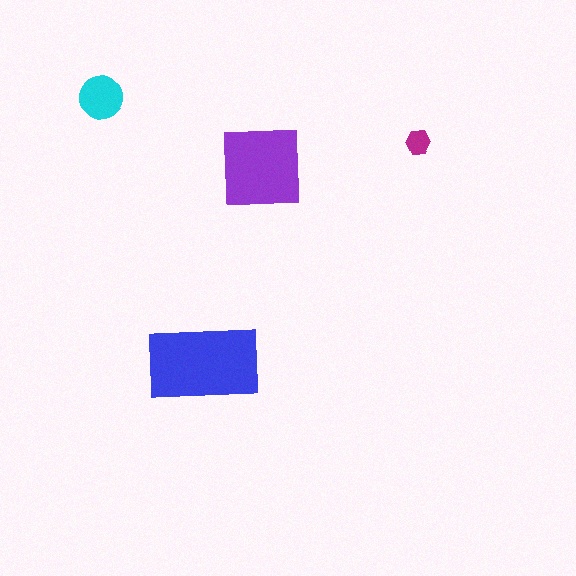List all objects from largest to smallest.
The blue rectangle, the purple square, the cyan circle, the magenta hexagon.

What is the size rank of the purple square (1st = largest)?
2nd.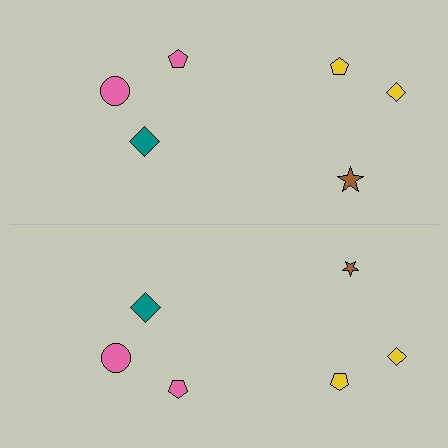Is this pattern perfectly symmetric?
No, the pattern is not perfectly symmetric. The brown star on the bottom side has a different size than its mirror counterpart.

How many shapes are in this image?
There are 12 shapes in this image.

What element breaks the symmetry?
The brown star on the bottom side has a different size than its mirror counterpart.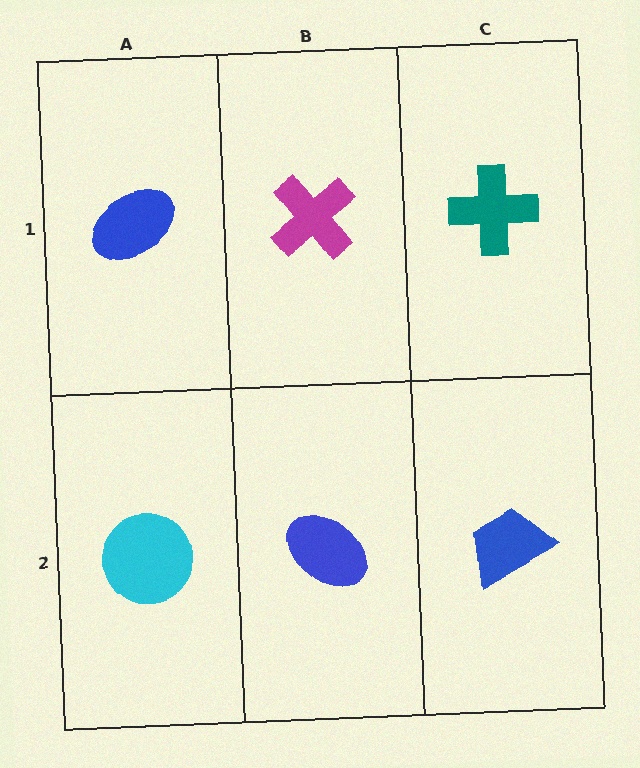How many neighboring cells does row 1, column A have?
2.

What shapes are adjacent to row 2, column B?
A magenta cross (row 1, column B), a cyan circle (row 2, column A), a blue trapezoid (row 2, column C).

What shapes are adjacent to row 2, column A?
A blue ellipse (row 1, column A), a blue ellipse (row 2, column B).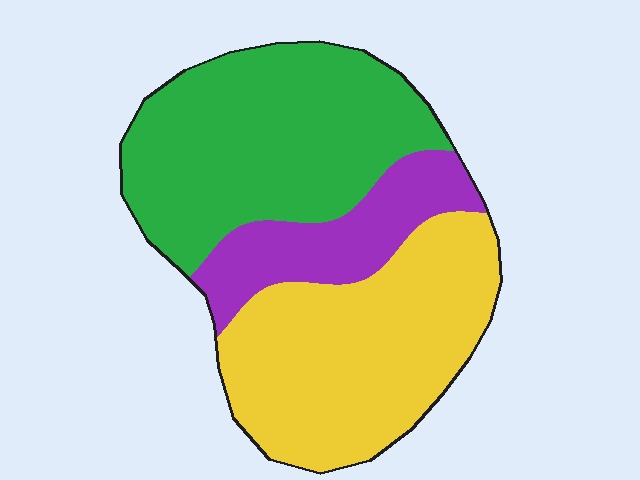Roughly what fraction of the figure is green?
Green covers 42% of the figure.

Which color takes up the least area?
Purple, at roughly 15%.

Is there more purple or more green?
Green.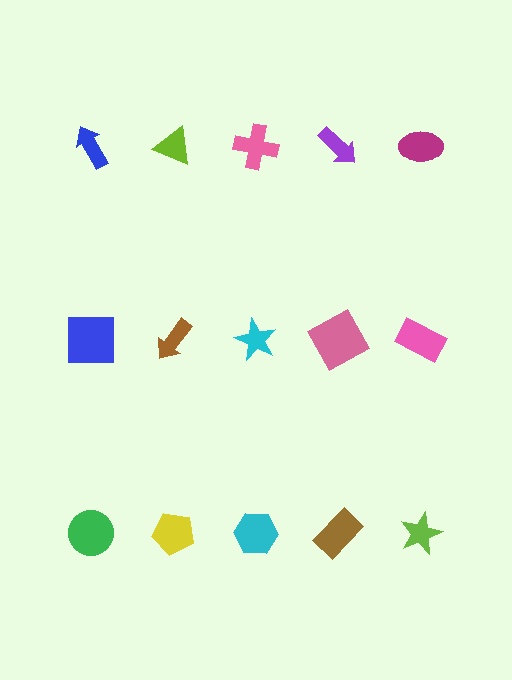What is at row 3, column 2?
A yellow pentagon.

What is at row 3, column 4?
A brown rectangle.